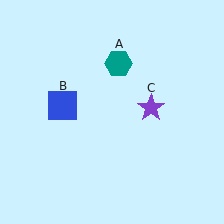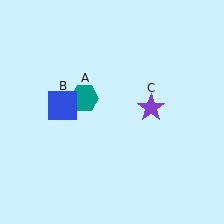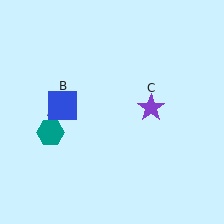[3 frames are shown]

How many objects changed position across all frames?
1 object changed position: teal hexagon (object A).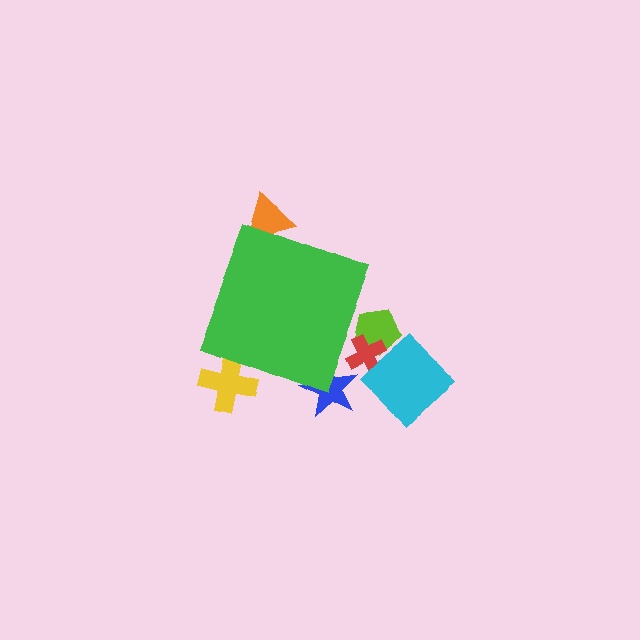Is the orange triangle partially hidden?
Yes, the orange triangle is partially hidden behind the green diamond.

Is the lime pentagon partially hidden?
Yes, the lime pentagon is partially hidden behind the green diamond.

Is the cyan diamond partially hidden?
No, the cyan diamond is fully visible.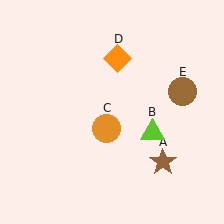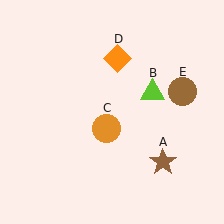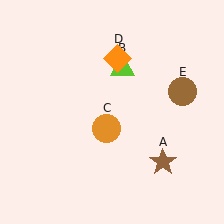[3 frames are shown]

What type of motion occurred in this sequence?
The lime triangle (object B) rotated counterclockwise around the center of the scene.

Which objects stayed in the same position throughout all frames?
Brown star (object A) and orange circle (object C) and orange diamond (object D) and brown circle (object E) remained stationary.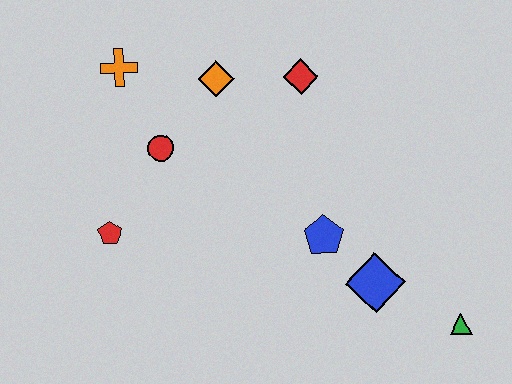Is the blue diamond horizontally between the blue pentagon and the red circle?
No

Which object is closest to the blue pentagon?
The blue diamond is closest to the blue pentagon.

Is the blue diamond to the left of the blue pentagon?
No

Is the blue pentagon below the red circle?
Yes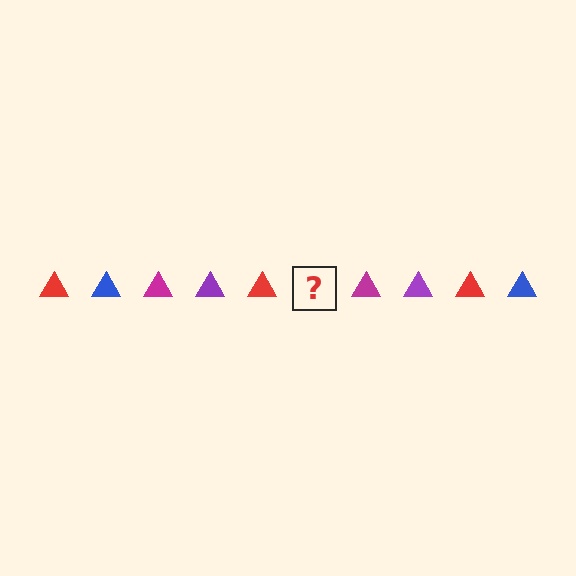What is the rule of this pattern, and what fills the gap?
The rule is that the pattern cycles through red, blue, magenta, purple triangles. The gap should be filled with a blue triangle.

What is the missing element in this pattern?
The missing element is a blue triangle.